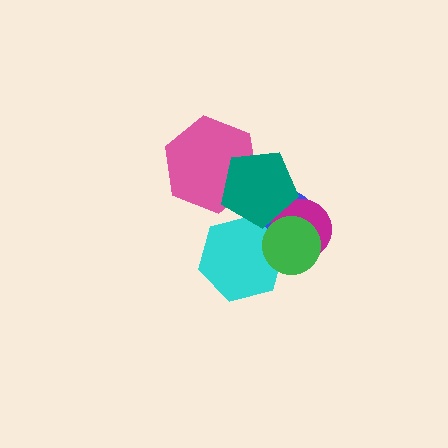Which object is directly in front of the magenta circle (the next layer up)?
The cyan hexagon is directly in front of the magenta circle.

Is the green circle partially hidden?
No, no other shape covers it.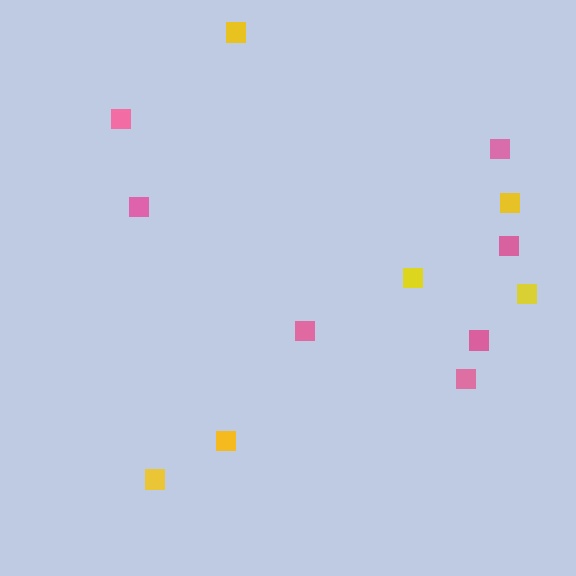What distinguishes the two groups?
There are 2 groups: one group of yellow squares (6) and one group of pink squares (7).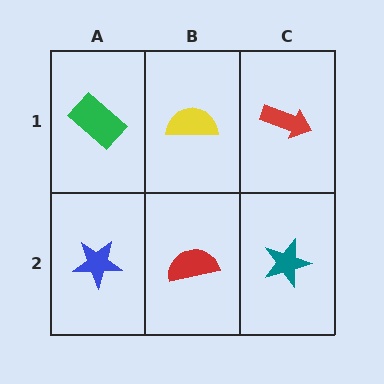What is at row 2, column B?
A red semicircle.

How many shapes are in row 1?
3 shapes.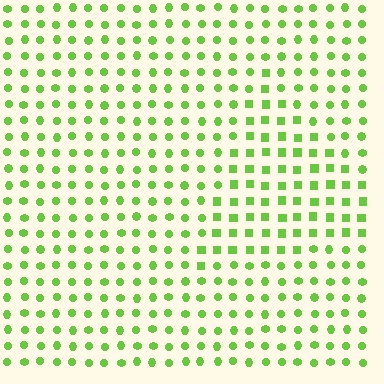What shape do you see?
I see a triangle.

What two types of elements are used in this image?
The image uses squares inside the triangle region and circles outside it.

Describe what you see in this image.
The image is filled with small lime elements arranged in a uniform grid. A triangle-shaped region contains squares, while the surrounding area contains circles. The boundary is defined purely by the change in element shape.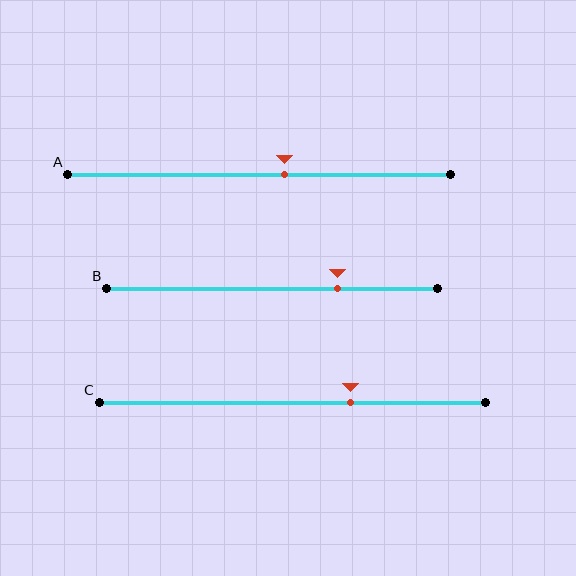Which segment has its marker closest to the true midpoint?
Segment A has its marker closest to the true midpoint.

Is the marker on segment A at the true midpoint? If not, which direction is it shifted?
No, the marker on segment A is shifted to the right by about 7% of the segment length.